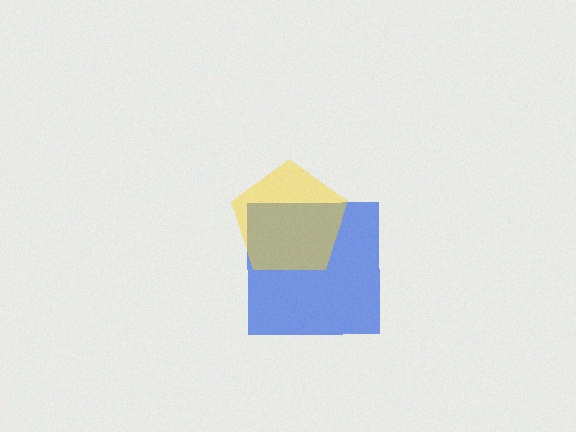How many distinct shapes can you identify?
There are 2 distinct shapes: a blue square, a yellow pentagon.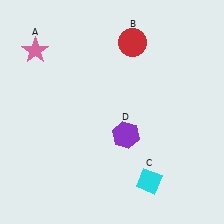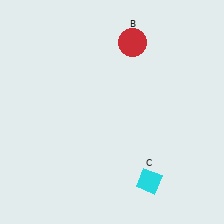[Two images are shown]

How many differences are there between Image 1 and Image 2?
There are 2 differences between the two images.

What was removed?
The pink star (A), the purple hexagon (D) were removed in Image 2.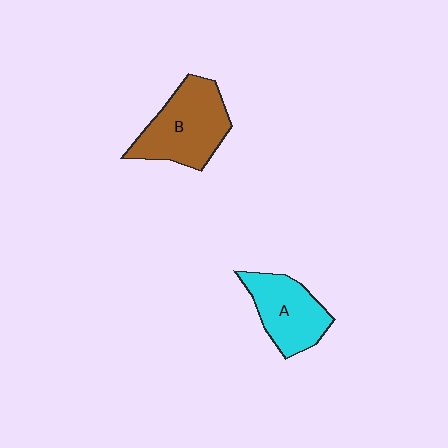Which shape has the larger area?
Shape B (brown).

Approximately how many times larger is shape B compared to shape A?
Approximately 1.3 times.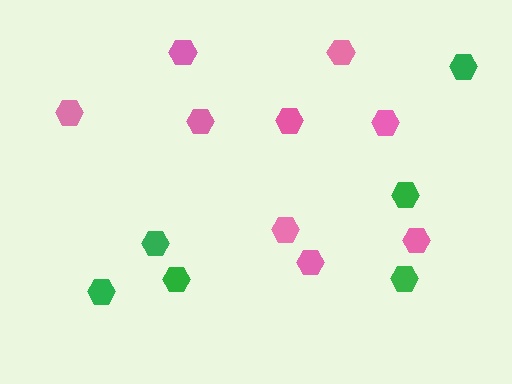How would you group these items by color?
There are 2 groups: one group of pink hexagons (9) and one group of green hexagons (6).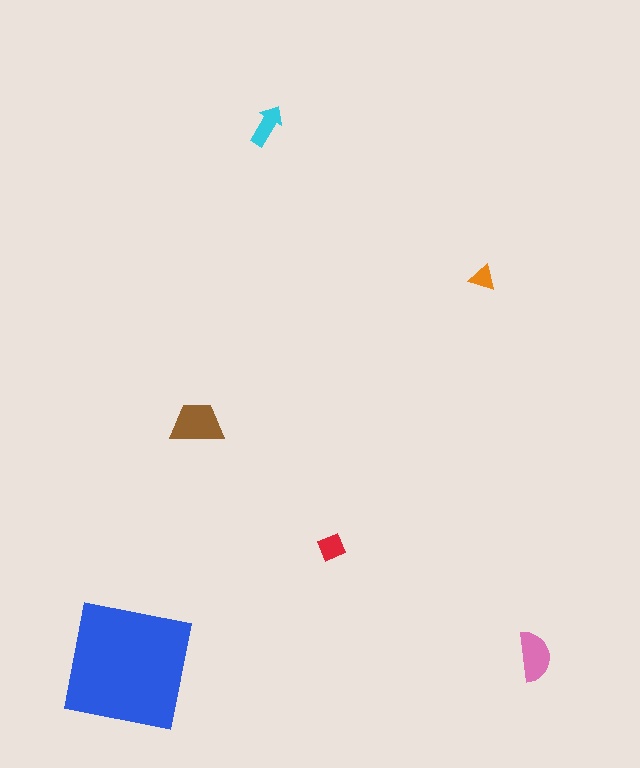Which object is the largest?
The blue square.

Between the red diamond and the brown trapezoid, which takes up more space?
The brown trapezoid.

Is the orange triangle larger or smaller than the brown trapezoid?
Smaller.